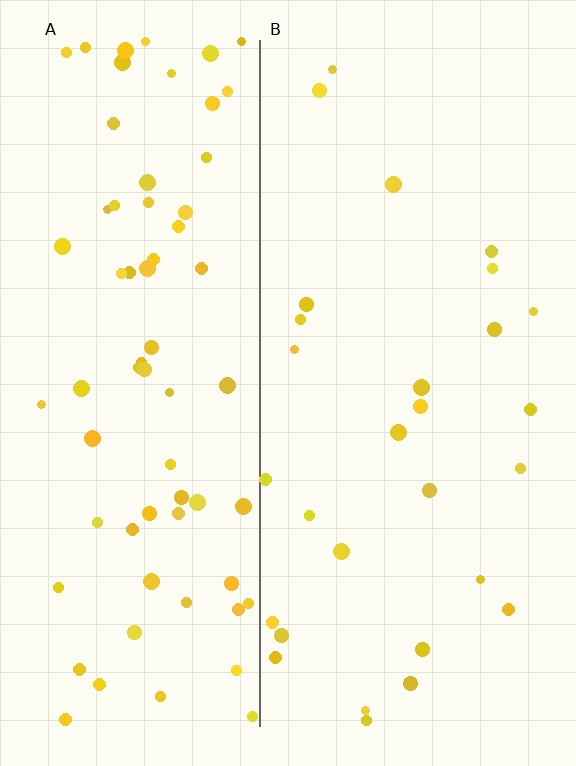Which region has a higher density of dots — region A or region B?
A (the left).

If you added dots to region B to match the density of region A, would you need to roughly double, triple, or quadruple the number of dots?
Approximately double.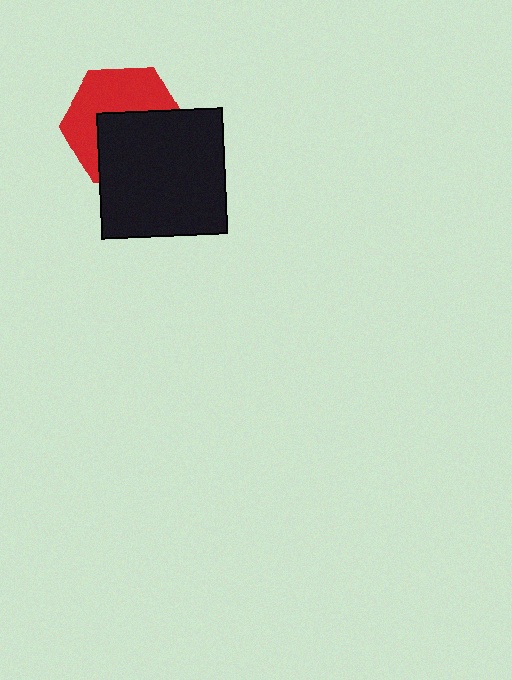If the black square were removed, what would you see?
You would see the complete red hexagon.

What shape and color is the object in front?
The object in front is a black square.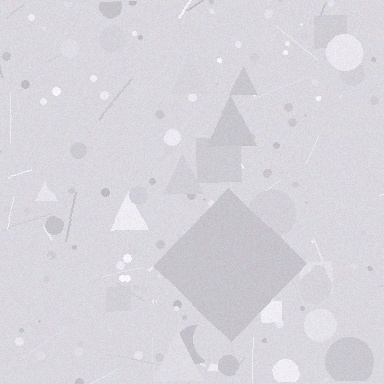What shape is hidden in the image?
A diamond is hidden in the image.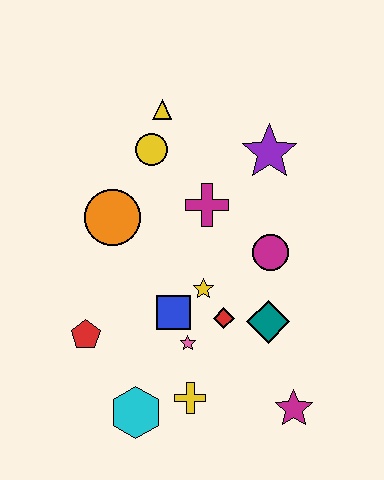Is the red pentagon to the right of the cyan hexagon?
No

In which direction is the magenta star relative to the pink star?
The magenta star is to the right of the pink star.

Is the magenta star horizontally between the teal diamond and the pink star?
No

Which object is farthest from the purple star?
The cyan hexagon is farthest from the purple star.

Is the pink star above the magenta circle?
No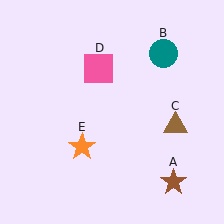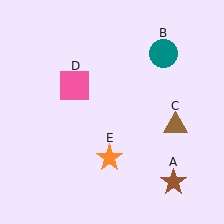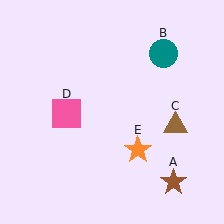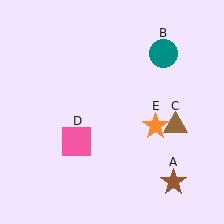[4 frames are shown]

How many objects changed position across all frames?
2 objects changed position: pink square (object D), orange star (object E).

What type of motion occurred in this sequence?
The pink square (object D), orange star (object E) rotated counterclockwise around the center of the scene.